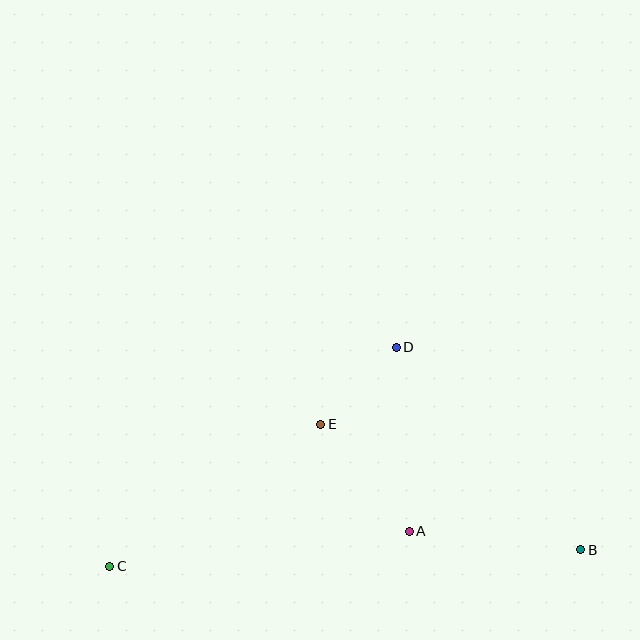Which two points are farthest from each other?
Points B and C are farthest from each other.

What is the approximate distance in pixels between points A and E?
The distance between A and E is approximately 139 pixels.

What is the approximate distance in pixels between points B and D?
The distance between B and D is approximately 274 pixels.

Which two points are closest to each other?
Points D and E are closest to each other.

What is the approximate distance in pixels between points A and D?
The distance between A and D is approximately 185 pixels.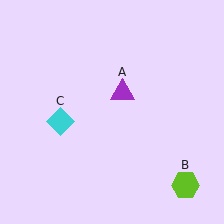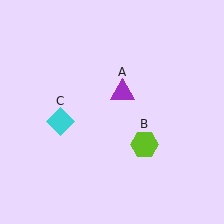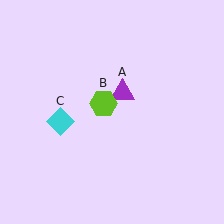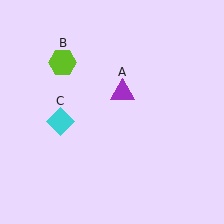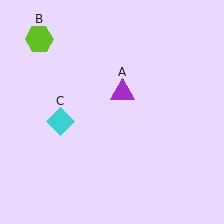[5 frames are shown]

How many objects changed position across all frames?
1 object changed position: lime hexagon (object B).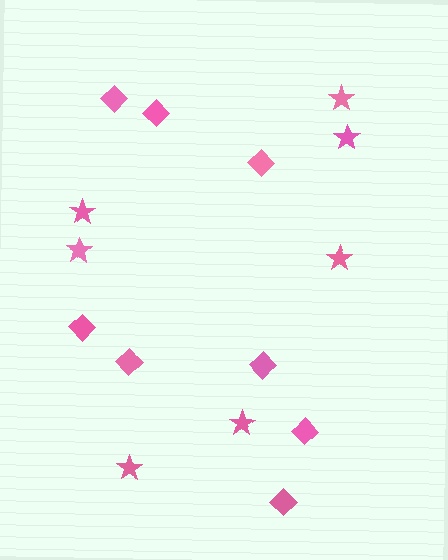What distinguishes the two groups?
There are 2 groups: one group of diamonds (8) and one group of stars (7).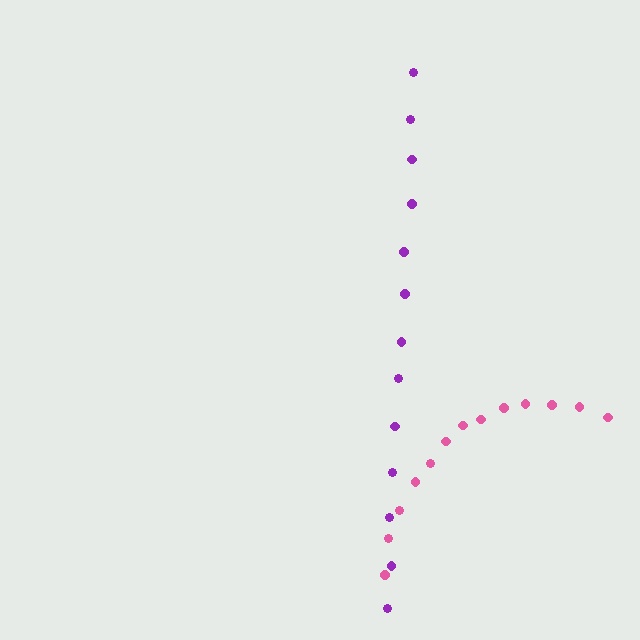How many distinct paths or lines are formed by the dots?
There are 2 distinct paths.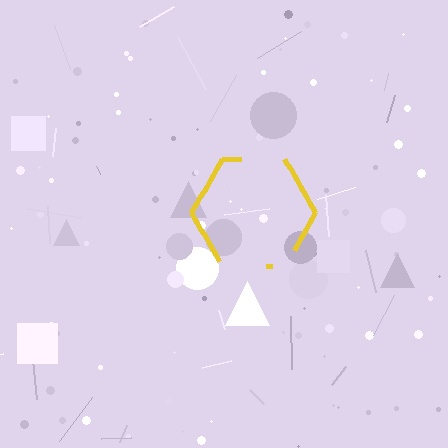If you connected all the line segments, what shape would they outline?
They would outline a hexagon.